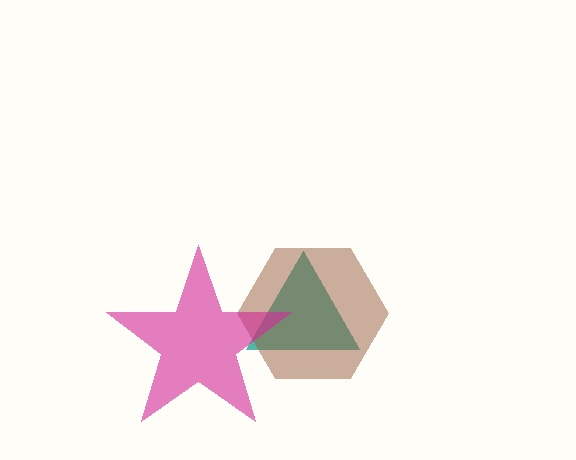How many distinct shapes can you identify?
There are 3 distinct shapes: a teal triangle, a brown hexagon, a magenta star.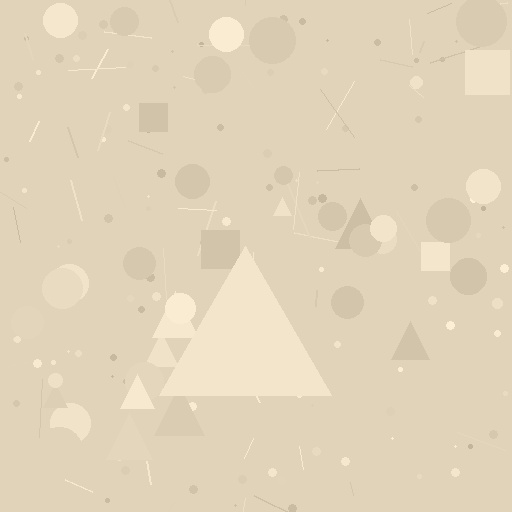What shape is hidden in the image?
A triangle is hidden in the image.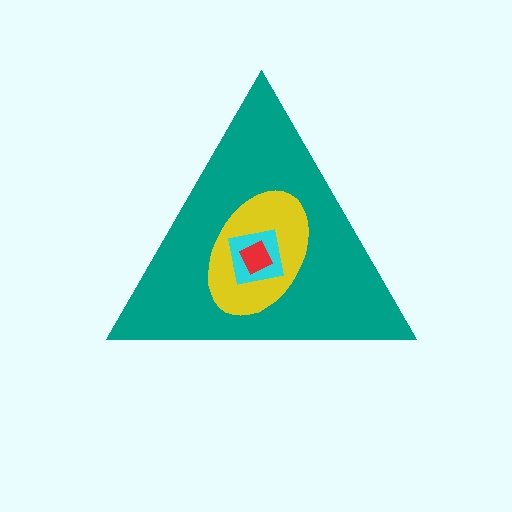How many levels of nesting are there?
4.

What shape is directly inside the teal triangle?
The yellow ellipse.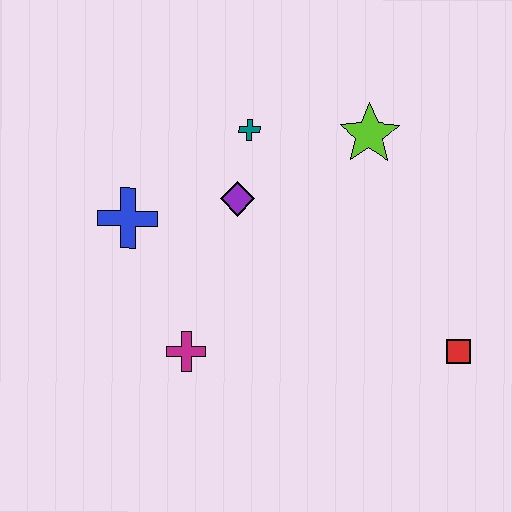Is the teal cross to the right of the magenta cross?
Yes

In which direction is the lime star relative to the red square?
The lime star is above the red square.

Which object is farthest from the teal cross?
The red square is farthest from the teal cross.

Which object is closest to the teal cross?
The purple diamond is closest to the teal cross.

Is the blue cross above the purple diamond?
No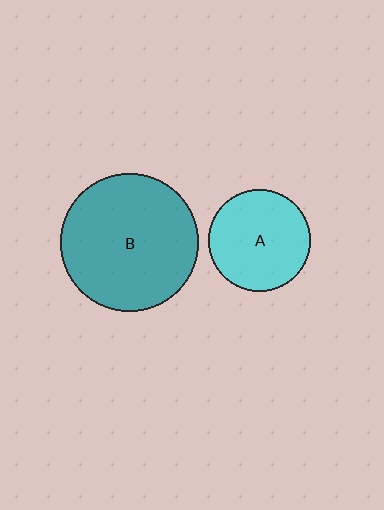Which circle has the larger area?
Circle B (teal).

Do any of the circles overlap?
No, none of the circles overlap.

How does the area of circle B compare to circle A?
Approximately 1.8 times.